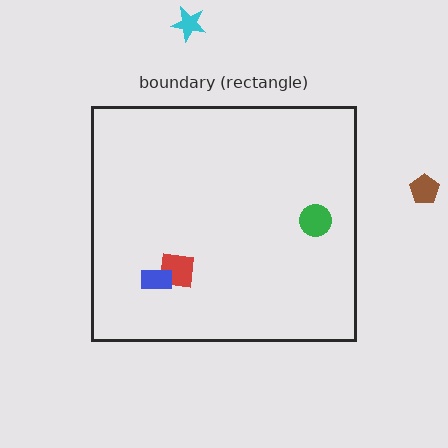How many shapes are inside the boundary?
3 inside, 2 outside.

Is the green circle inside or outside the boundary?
Inside.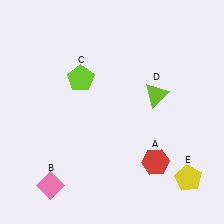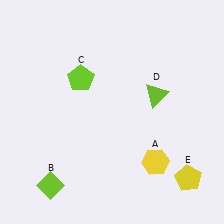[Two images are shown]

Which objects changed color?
A changed from red to yellow. B changed from pink to lime.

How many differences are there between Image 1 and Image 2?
There are 2 differences between the two images.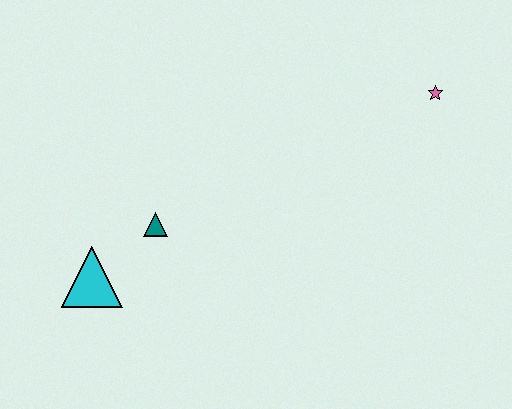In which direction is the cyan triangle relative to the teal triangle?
The cyan triangle is to the left of the teal triangle.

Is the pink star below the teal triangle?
No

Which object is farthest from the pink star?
The cyan triangle is farthest from the pink star.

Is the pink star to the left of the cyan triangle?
No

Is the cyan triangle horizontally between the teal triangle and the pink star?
No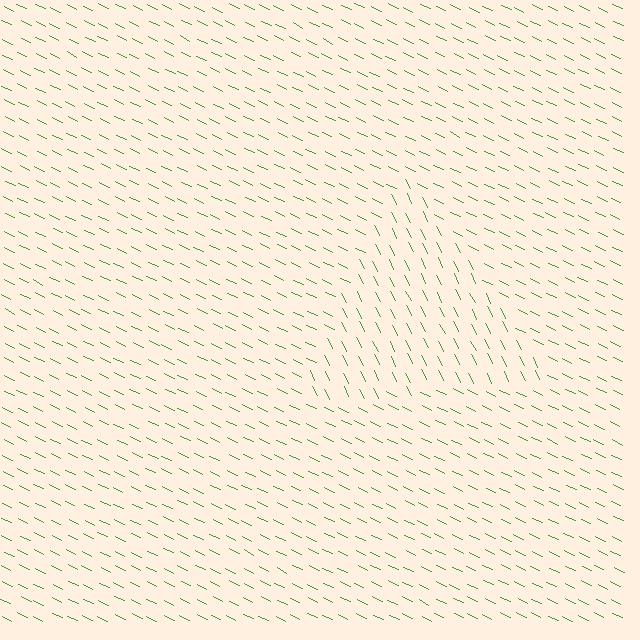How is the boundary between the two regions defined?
The boundary is defined purely by a change in line orientation (approximately 38 degrees difference). All lines are the same color and thickness.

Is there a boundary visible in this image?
Yes, there is a texture boundary formed by a change in line orientation.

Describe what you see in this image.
The image is filled with small green line segments. A triangle region in the image has lines oriented differently from the surrounding lines, creating a visible texture boundary.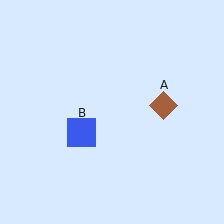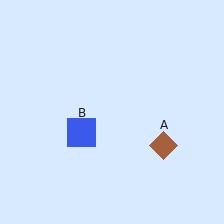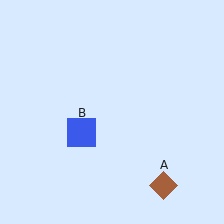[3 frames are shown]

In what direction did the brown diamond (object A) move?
The brown diamond (object A) moved down.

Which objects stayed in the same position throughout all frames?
Blue square (object B) remained stationary.